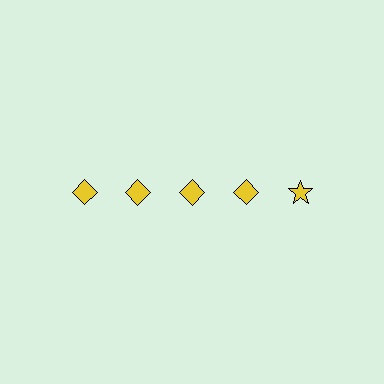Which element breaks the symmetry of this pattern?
The yellow star in the top row, rightmost column breaks the symmetry. All other shapes are yellow diamonds.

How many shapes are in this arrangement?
There are 5 shapes arranged in a grid pattern.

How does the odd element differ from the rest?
It has a different shape: star instead of diamond.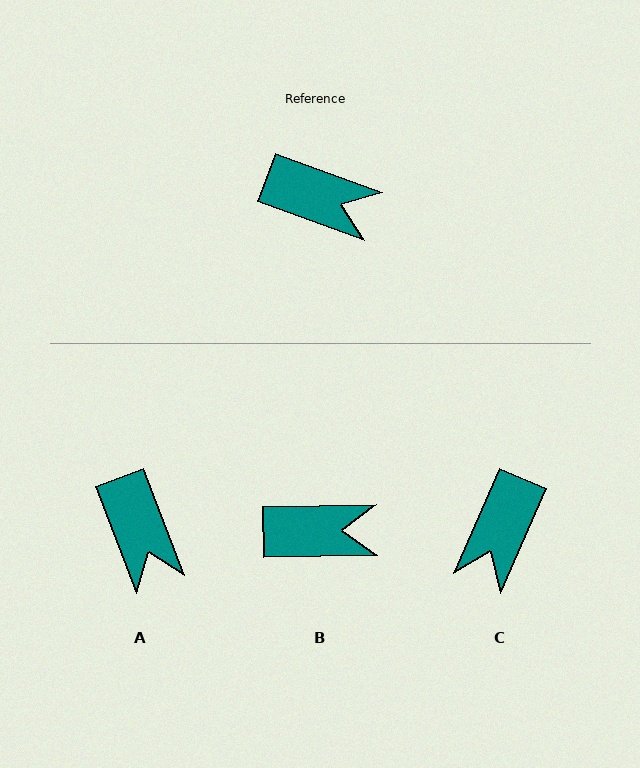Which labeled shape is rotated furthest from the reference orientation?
C, about 93 degrees away.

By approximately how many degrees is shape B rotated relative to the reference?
Approximately 21 degrees counter-clockwise.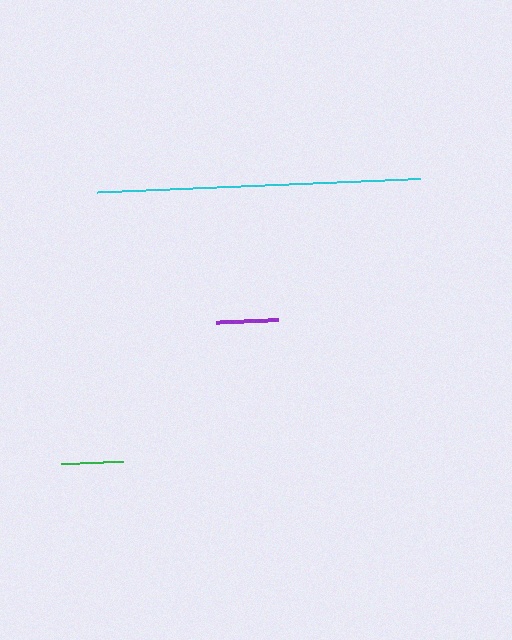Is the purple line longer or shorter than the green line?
The green line is longer than the purple line.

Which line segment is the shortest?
The purple line is the shortest at approximately 62 pixels.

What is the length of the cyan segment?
The cyan segment is approximately 324 pixels long.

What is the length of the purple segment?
The purple segment is approximately 62 pixels long.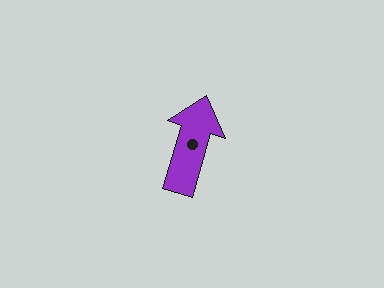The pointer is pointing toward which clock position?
Roughly 1 o'clock.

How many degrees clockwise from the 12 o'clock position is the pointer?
Approximately 16 degrees.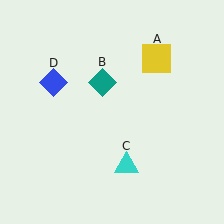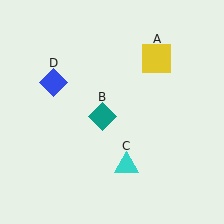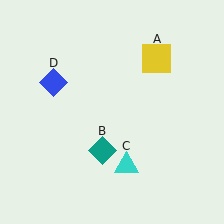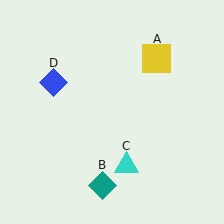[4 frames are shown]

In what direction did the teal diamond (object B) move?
The teal diamond (object B) moved down.